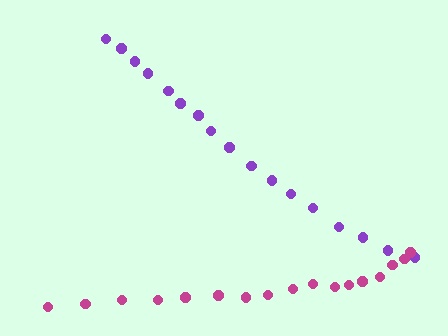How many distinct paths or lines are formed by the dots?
There are 2 distinct paths.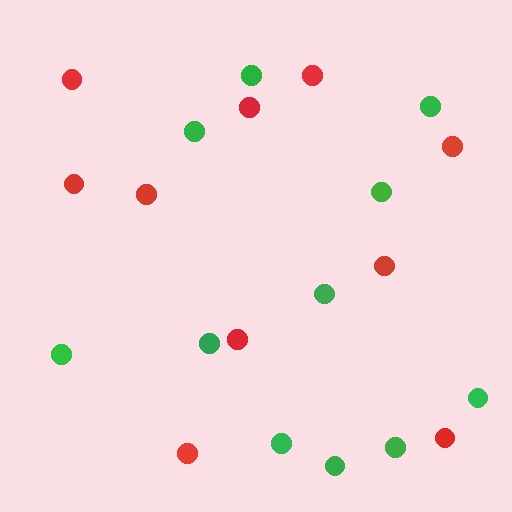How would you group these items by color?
There are 2 groups: one group of red circles (10) and one group of green circles (11).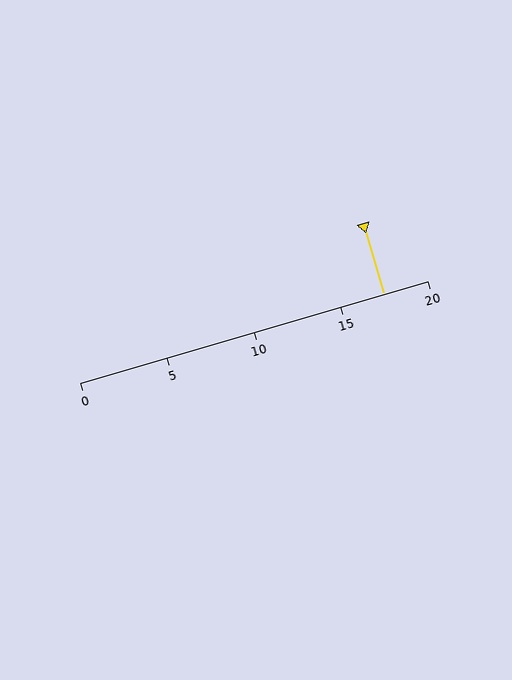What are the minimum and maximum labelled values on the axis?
The axis runs from 0 to 20.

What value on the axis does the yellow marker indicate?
The marker indicates approximately 17.5.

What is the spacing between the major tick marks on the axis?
The major ticks are spaced 5 apart.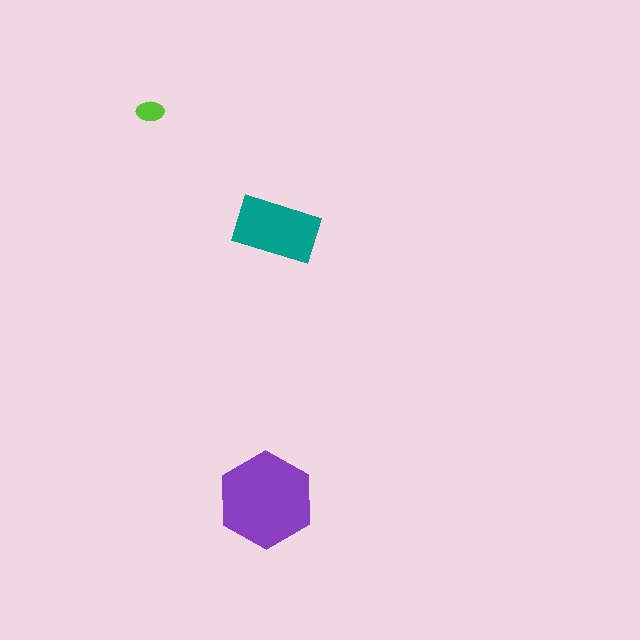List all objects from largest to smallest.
The purple hexagon, the teal rectangle, the lime ellipse.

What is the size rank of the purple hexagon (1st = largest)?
1st.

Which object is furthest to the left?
The lime ellipse is leftmost.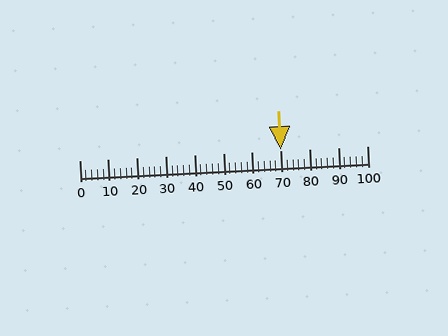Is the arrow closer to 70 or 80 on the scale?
The arrow is closer to 70.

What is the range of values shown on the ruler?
The ruler shows values from 0 to 100.